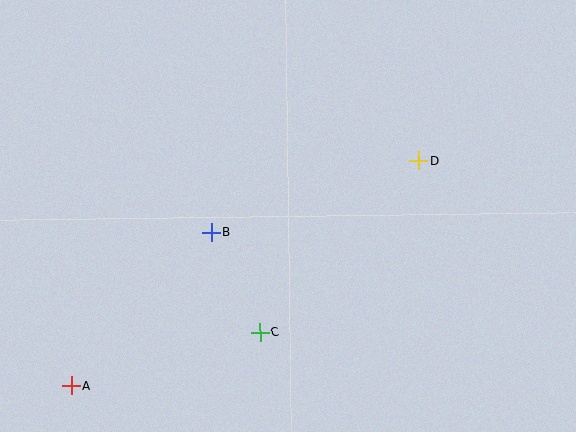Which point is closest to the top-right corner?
Point D is closest to the top-right corner.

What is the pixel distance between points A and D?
The distance between A and D is 414 pixels.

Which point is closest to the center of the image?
Point B at (212, 232) is closest to the center.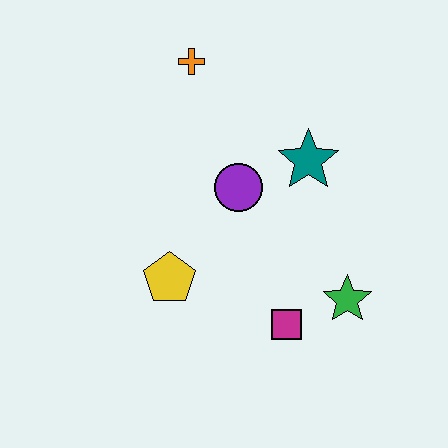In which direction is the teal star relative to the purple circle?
The teal star is to the right of the purple circle.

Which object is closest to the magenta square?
The green star is closest to the magenta square.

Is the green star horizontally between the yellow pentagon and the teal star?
No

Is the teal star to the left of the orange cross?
No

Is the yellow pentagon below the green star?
No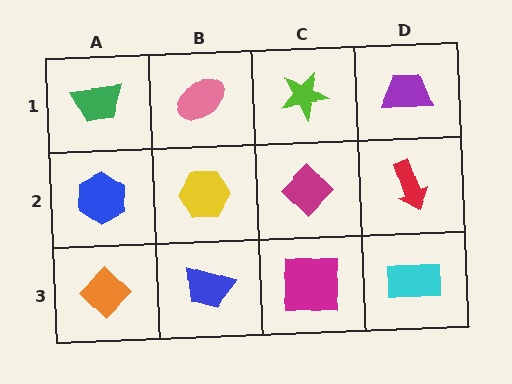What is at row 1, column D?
A purple trapezoid.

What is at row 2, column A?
A blue hexagon.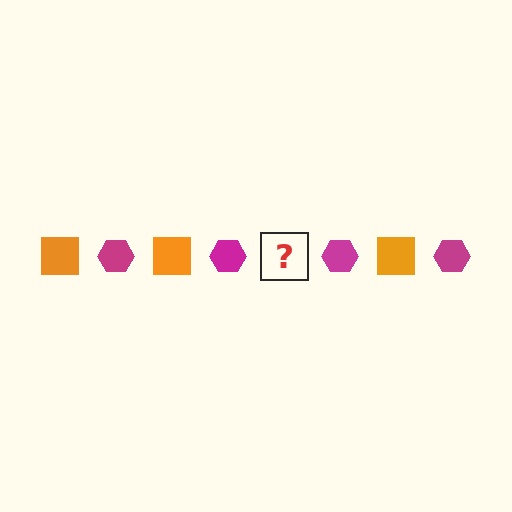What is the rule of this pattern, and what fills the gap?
The rule is that the pattern alternates between orange square and magenta hexagon. The gap should be filled with an orange square.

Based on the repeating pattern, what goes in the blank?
The blank should be an orange square.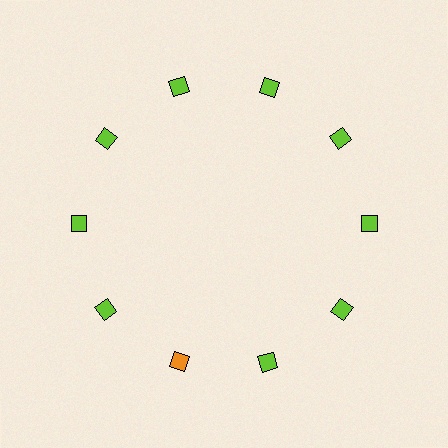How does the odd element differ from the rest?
It has a different color: orange instead of lime.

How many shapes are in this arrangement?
There are 10 shapes arranged in a ring pattern.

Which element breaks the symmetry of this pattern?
The orange diamond at roughly the 7 o'clock position breaks the symmetry. All other shapes are lime diamonds.